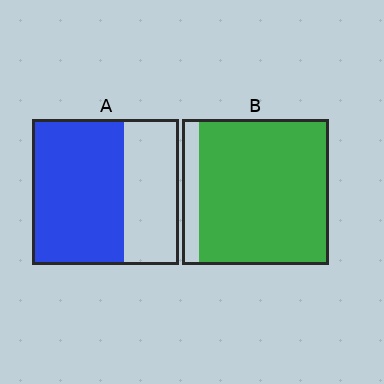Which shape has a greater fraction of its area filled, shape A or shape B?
Shape B.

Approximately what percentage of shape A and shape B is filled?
A is approximately 65% and B is approximately 90%.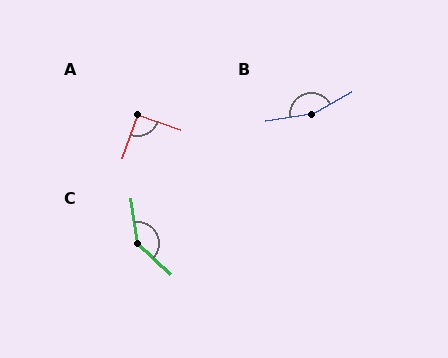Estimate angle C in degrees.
Approximately 140 degrees.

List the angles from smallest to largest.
A (91°), C (140°), B (159°).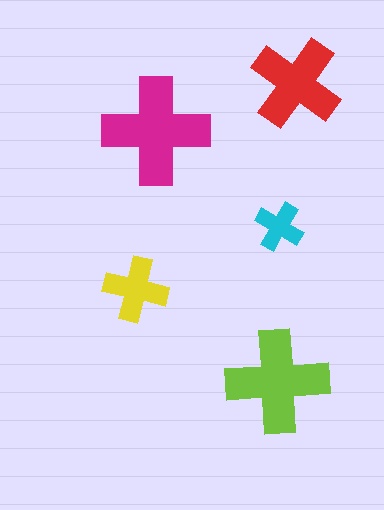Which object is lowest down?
The lime cross is bottommost.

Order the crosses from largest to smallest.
the magenta one, the lime one, the red one, the yellow one, the cyan one.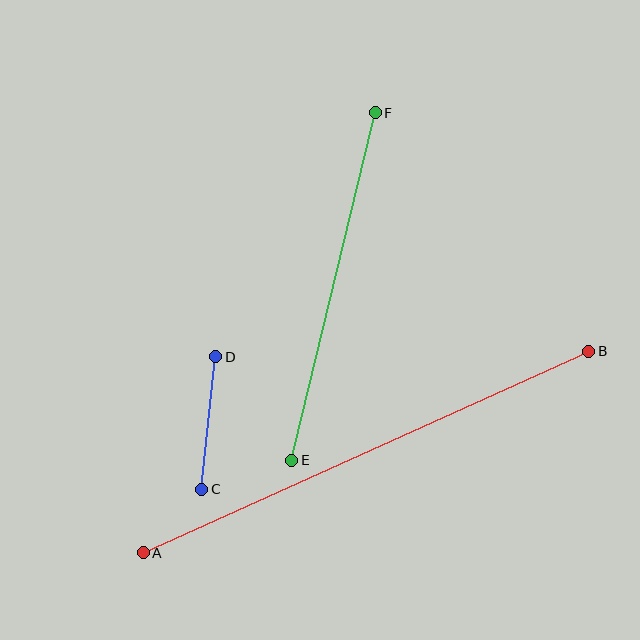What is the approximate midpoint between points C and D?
The midpoint is at approximately (209, 423) pixels.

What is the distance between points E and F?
The distance is approximately 357 pixels.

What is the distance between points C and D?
The distance is approximately 133 pixels.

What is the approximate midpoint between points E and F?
The midpoint is at approximately (334, 287) pixels.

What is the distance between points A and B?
The distance is approximately 489 pixels.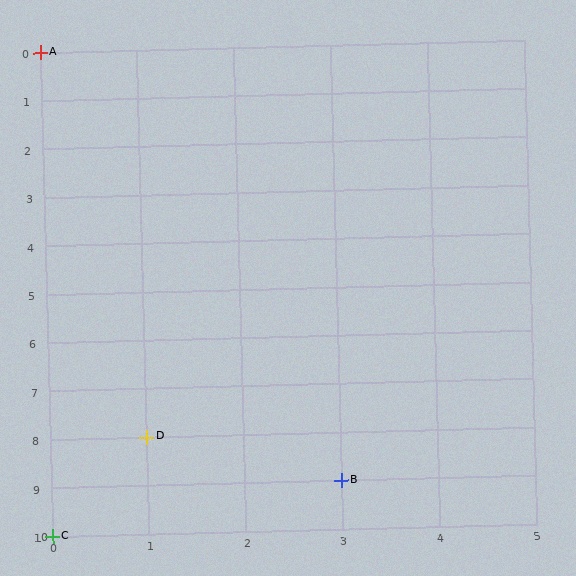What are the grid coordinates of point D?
Point D is at grid coordinates (1, 8).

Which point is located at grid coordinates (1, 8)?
Point D is at (1, 8).